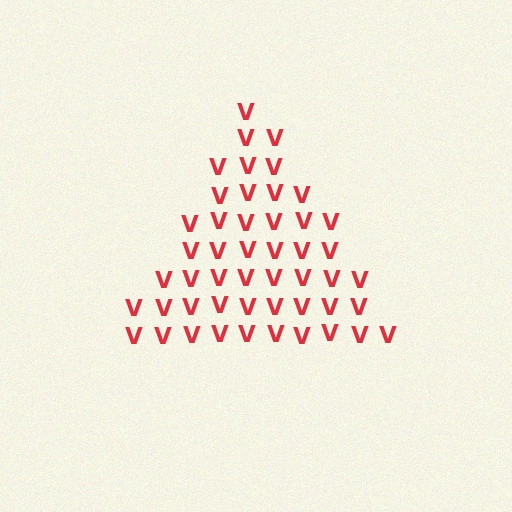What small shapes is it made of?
It is made of small letter V's.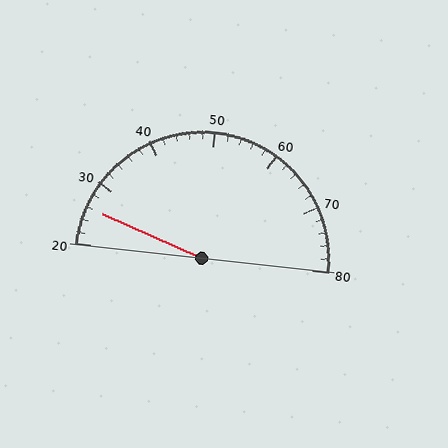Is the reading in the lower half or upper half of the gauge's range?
The reading is in the lower half of the range (20 to 80).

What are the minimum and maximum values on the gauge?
The gauge ranges from 20 to 80.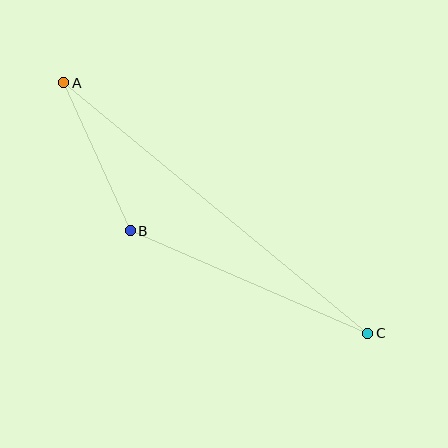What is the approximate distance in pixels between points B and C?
The distance between B and C is approximately 259 pixels.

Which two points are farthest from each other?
Points A and C are farthest from each other.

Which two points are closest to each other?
Points A and B are closest to each other.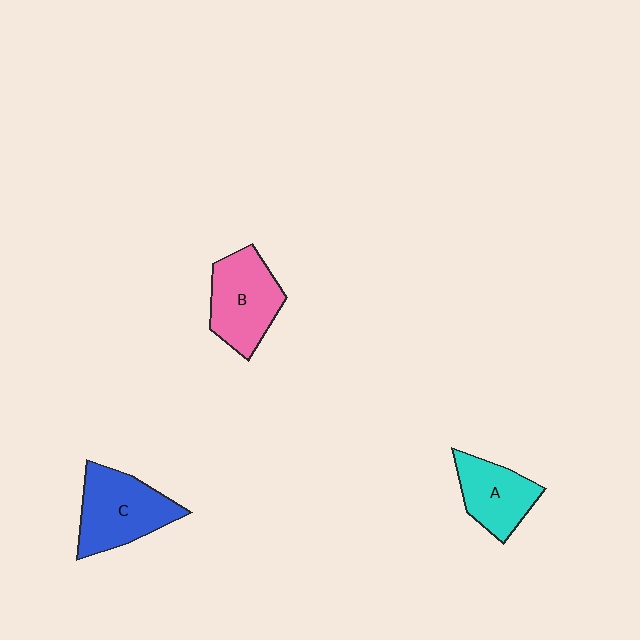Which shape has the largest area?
Shape C (blue).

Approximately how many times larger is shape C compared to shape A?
Approximately 1.3 times.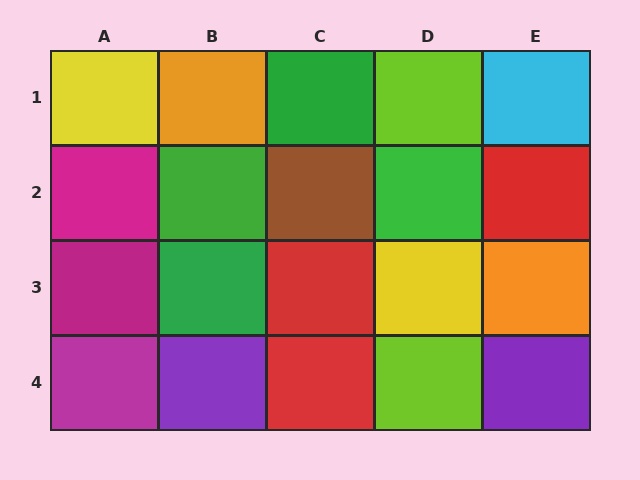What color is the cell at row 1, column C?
Green.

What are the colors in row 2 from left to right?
Magenta, green, brown, green, red.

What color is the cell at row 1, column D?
Lime.